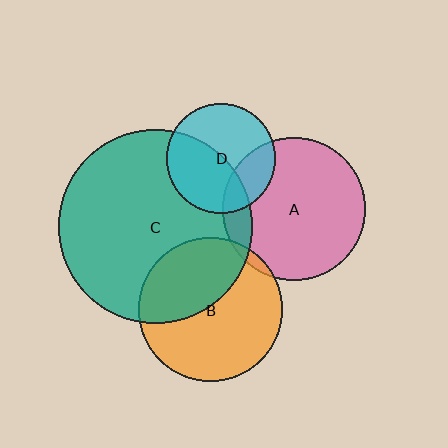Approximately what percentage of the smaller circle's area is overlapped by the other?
Approximately 10%.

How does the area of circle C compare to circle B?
Approximately 1.8 times.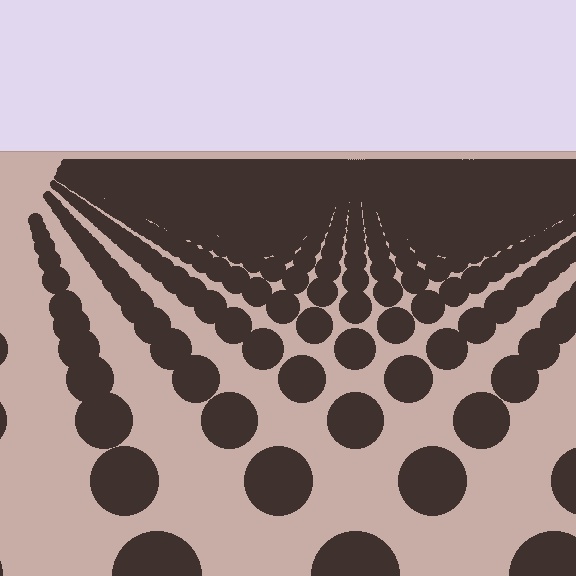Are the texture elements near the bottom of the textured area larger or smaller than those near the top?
Larger. Near the bottom, elements are closer to the viewer and appear at a bigger on-screen size.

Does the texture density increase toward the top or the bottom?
Density increases toward the top.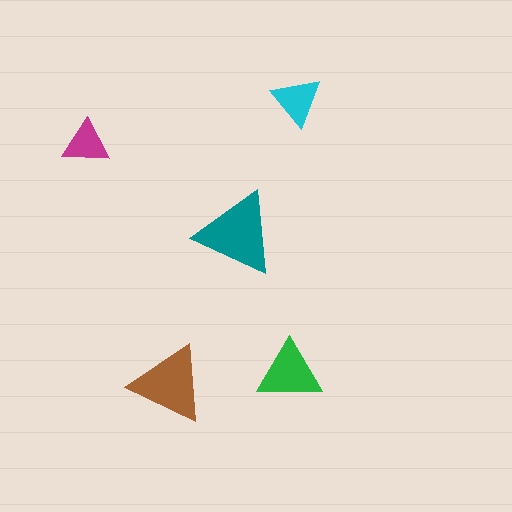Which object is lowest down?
The brown triangle is bottommost.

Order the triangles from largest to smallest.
the teal one, the brown one, the green one, the cyan one, the magenta one.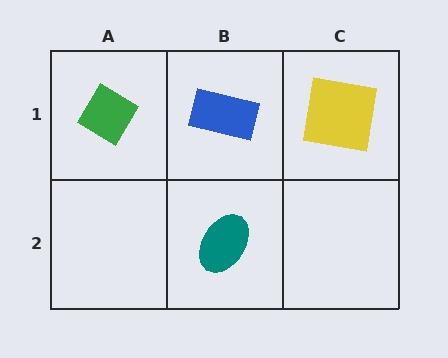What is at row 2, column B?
A teal ellipse.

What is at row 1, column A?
A green diamond.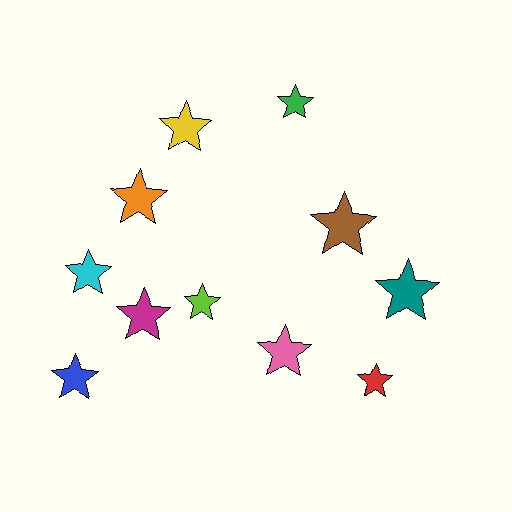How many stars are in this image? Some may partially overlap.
There are 11 stars.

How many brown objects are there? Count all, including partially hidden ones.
There is 1 brown object.